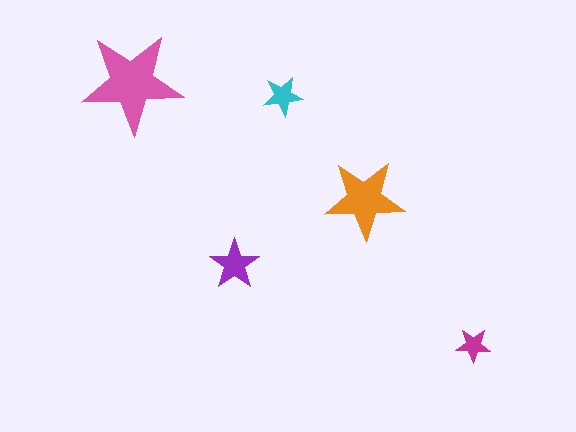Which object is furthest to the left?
The pink star is leftmost.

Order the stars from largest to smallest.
the pink one, the orange one, the purple one, the cyan one, the magenta one.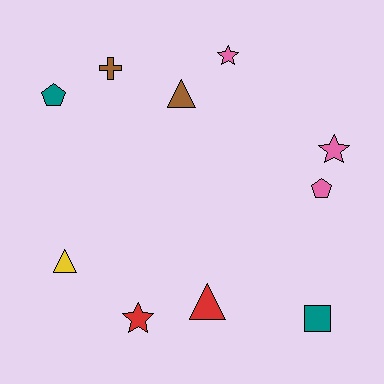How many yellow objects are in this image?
There is 1 yellow object.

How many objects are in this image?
There are 10 objects.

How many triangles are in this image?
There are 3 triangles.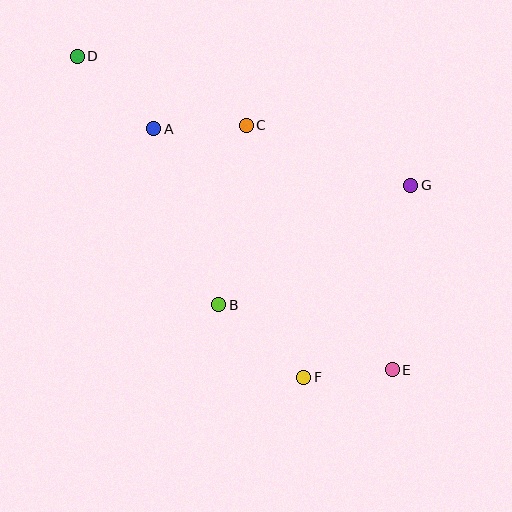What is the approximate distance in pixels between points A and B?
The distance between A and B is approximately 188 pixels.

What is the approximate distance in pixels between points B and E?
The distance between B and E is approximately 185 pixels.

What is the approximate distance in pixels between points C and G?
The distance between C and G is approximately 175 pixels.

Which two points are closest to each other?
Points E and F are closest to each other.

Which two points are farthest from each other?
Points D and E are farthest from each other.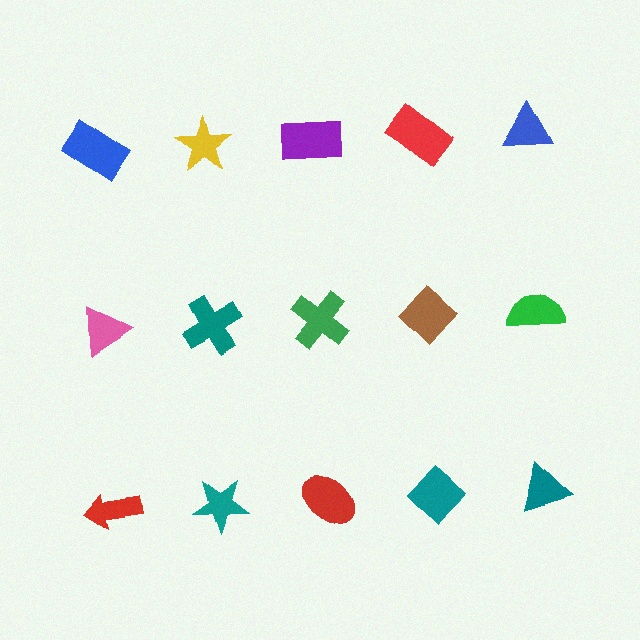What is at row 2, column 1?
A pink triangle.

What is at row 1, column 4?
A red rectangle.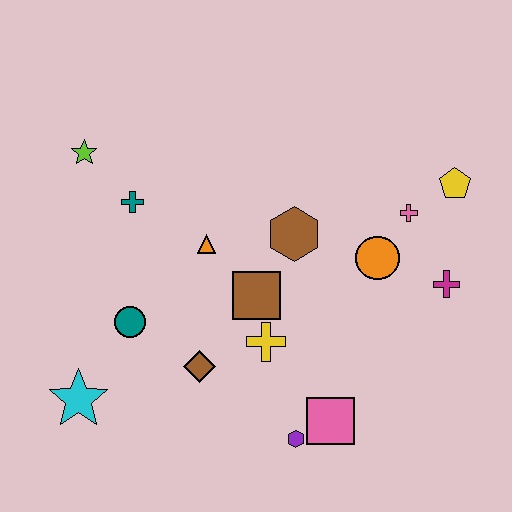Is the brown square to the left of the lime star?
No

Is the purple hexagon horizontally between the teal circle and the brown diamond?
No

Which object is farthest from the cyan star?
The yellow pentagon is farthest from the cyan star.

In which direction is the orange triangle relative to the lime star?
The orange triangle is to the right of the lime star.